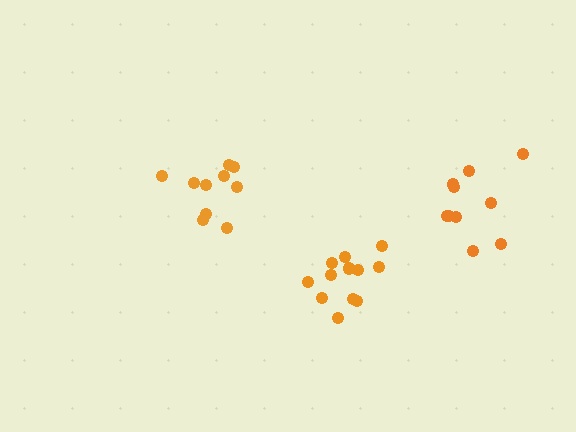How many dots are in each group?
Group 1: 10 dots, Group 2: 12 dots, Group 3: 10 dots (32 total).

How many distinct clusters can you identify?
There are 3 distinct clusters.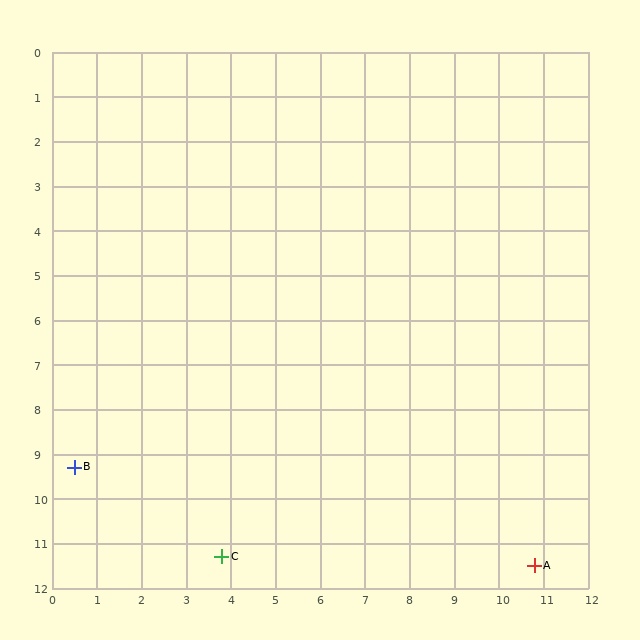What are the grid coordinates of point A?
Point A is at approximately (10.8, 11.5).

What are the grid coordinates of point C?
Point C is at approximately (3.8, 11.3).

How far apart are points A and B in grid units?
Points A and B are about 10.5 grid units apart.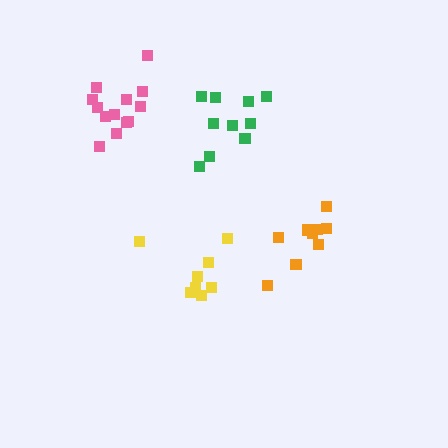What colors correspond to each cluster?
The clusters are colored: orange, pink, yellow, green.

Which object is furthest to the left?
The pink cluster is leftmost.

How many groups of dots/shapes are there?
There are 4 groups.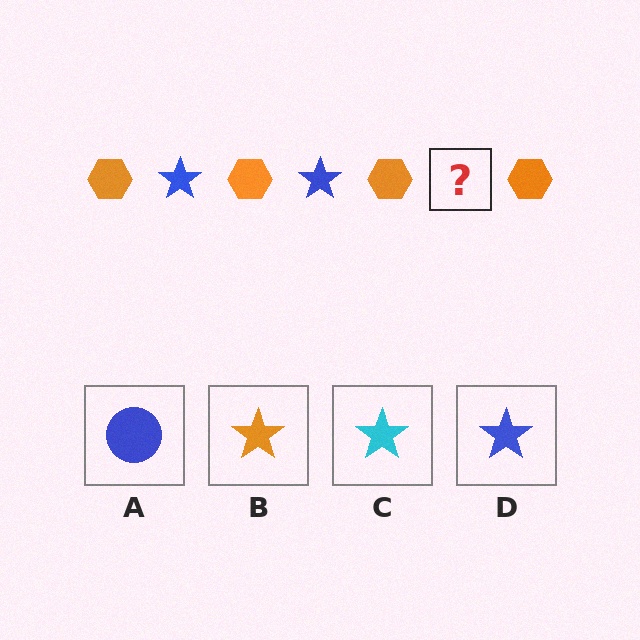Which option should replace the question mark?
Option D.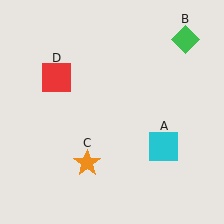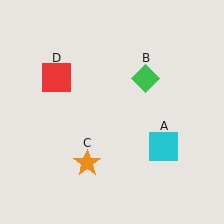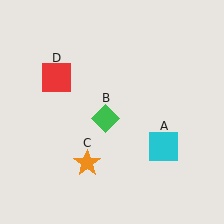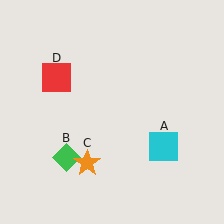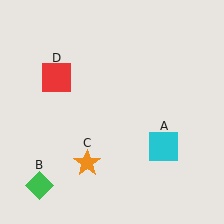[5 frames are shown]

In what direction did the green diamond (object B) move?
The green diamond (object B) moved down and to the left.